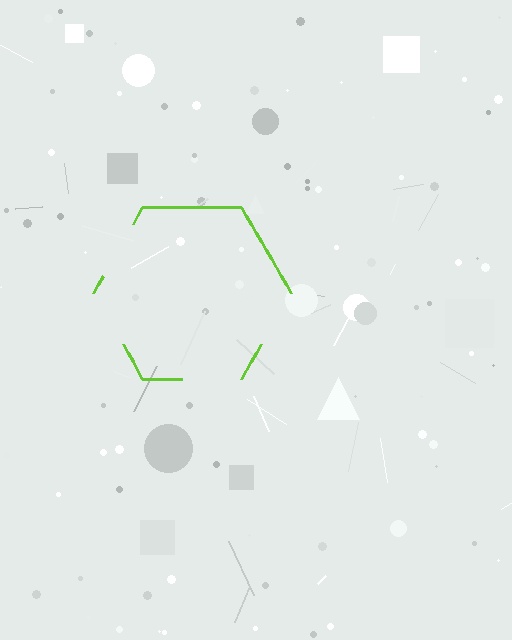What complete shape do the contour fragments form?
The contour fragments form a hexagon.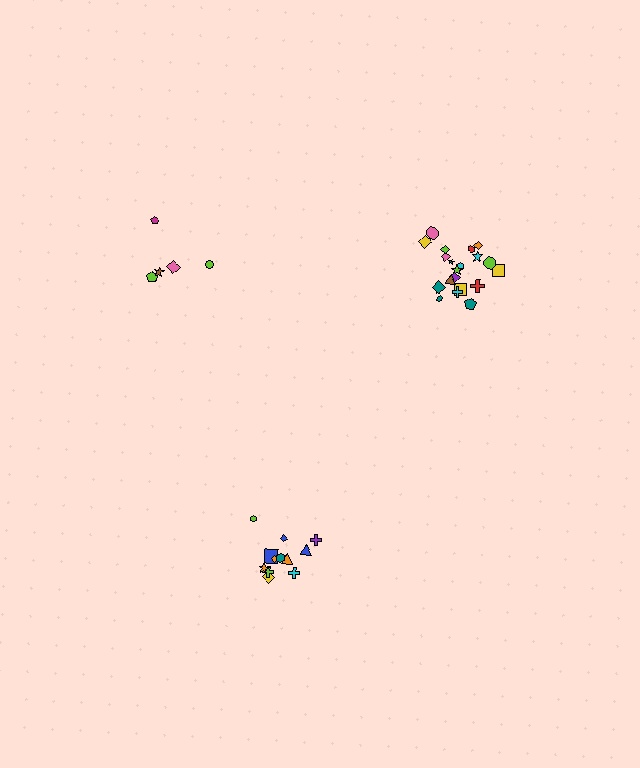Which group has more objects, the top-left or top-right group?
The top-right group.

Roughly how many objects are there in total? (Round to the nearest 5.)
Roughly 40 objects in total.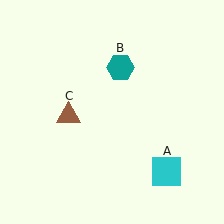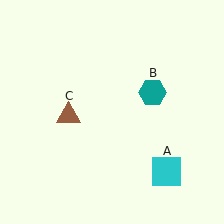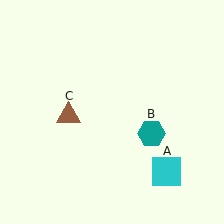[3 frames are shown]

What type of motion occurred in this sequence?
The teal hexagon (object B) rotated clockwise around the center of the scene.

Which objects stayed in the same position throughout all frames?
Cyan square (object A) and brown triangle (object C) remained stationary.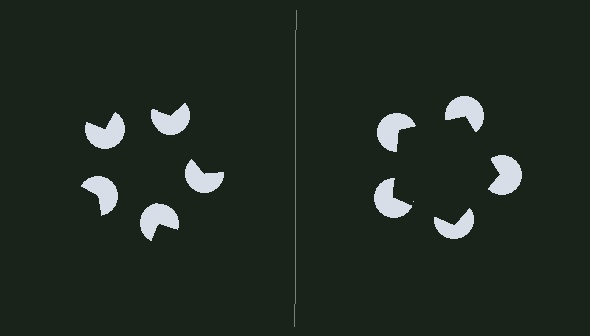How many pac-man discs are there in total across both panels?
10 — 5 on each side.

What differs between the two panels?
The pac-man discs are positioned identically on both sides; only the wedge orientations differ. On the right they align to a pentagon; on the left they are misaligned.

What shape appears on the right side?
An illusory pentagon.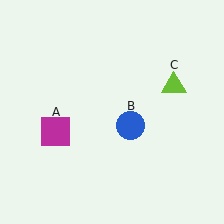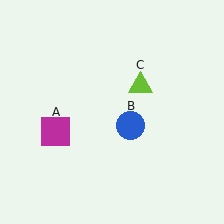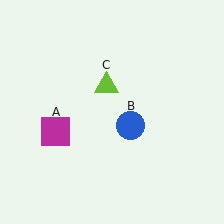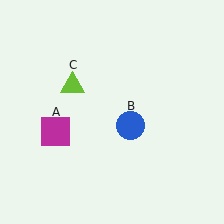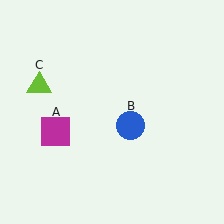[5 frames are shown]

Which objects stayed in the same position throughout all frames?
Magenta square (object A) and blue circle (object B) remained stationary.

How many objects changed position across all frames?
1 object changed position: lime triangle (object C).